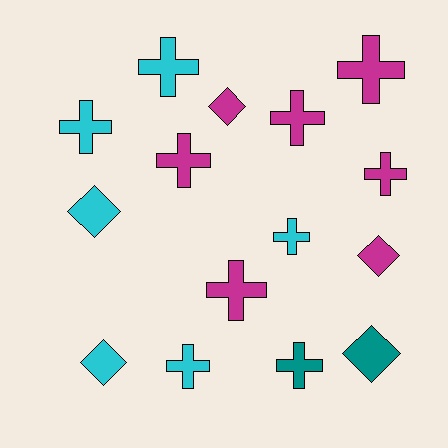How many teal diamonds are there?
There is 1 teal diamond.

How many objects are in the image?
There are 15 objects.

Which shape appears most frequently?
Cross, with 10 objects.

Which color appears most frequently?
Magenta, with 7 objects.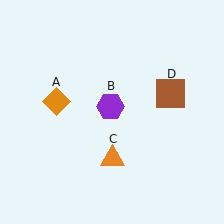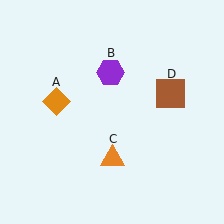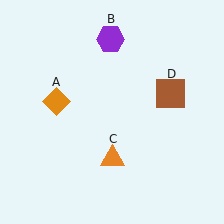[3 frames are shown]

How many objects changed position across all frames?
1 object changed position: purple hexagon (object B).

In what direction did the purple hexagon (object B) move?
The purple hexagon (object B) moved up.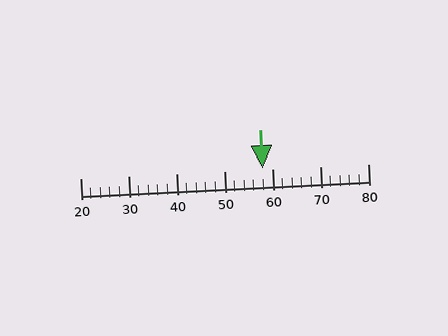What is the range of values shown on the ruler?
The ruler shows values from 20 to 80.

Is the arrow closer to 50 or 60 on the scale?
The arrow is closer to 60.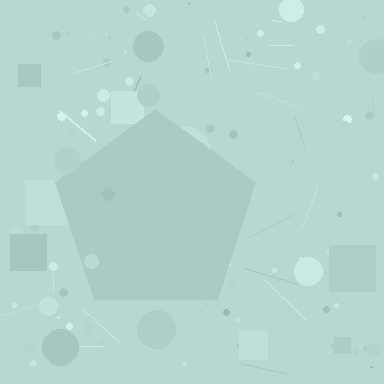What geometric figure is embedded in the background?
A pentagon is embedded in the background.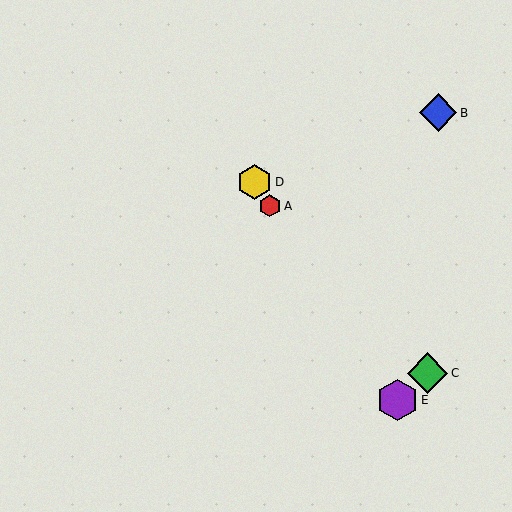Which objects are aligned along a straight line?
Objects A, D, E are aligned along a straight line.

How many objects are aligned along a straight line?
3 objects (A, D, E) are aligned along a straight line.